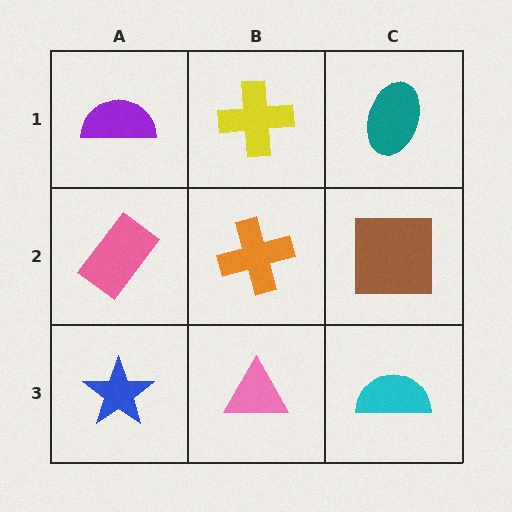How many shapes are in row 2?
3 shapes.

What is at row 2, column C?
A brown square.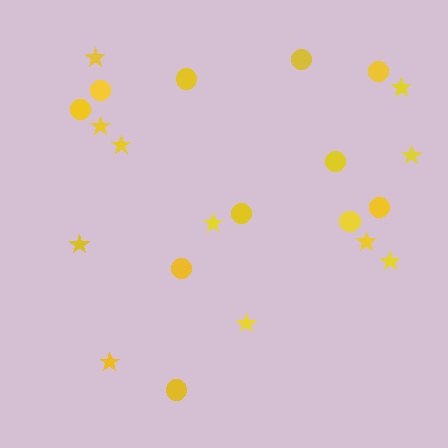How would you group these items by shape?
There are 2 groups: one group of circles (11) and one group of stars (11).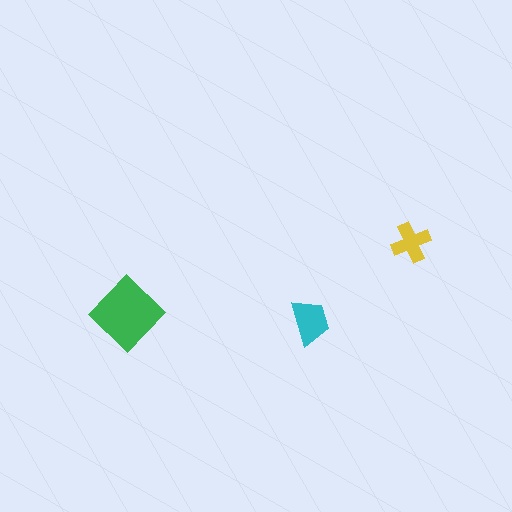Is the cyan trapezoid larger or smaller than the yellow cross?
Larger.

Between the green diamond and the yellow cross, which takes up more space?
The green diamond.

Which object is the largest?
The green diamond.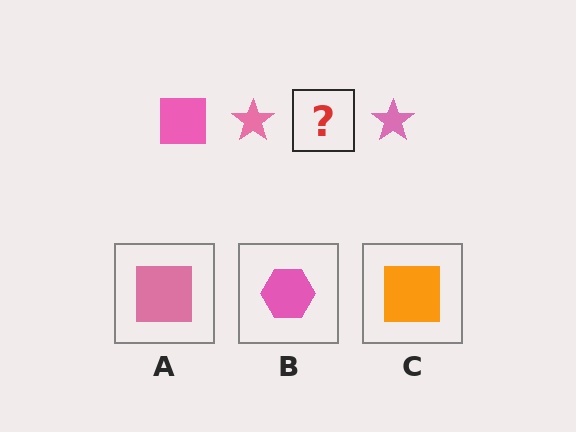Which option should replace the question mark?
Option A.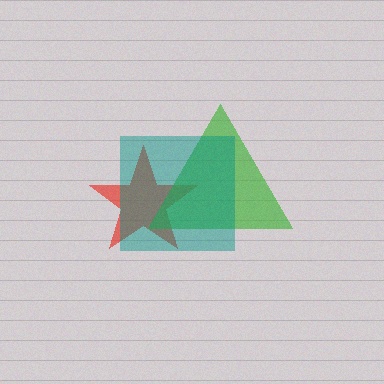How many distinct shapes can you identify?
There are 3 distinct shapes: a red star, a green triangle, a teal square.